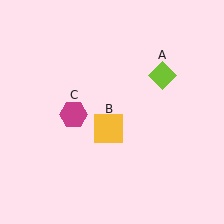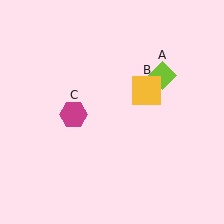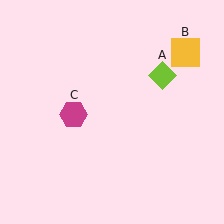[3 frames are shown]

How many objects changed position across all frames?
1 object changed position: yellow square (object B).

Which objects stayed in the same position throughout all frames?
Lime diamond (object A) and magenta hexagon (object C) remained stationary.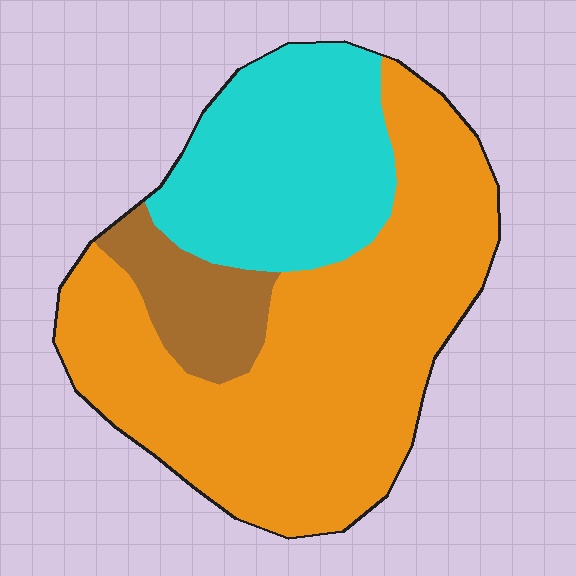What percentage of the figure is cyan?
Cyan covers around 30% of the figure.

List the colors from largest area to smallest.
From largest to smallest: orange, cyan, brown.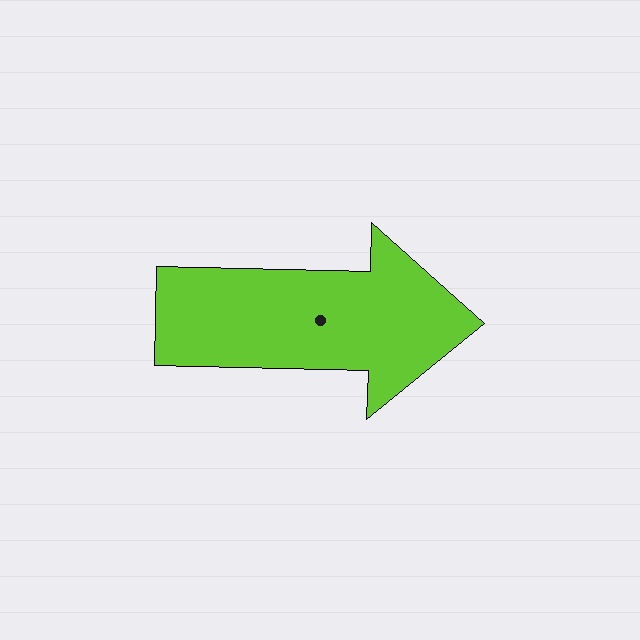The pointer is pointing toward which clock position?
Roughly 3 o'clock.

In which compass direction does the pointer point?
East.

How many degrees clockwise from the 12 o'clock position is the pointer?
Approximately 91 degrees.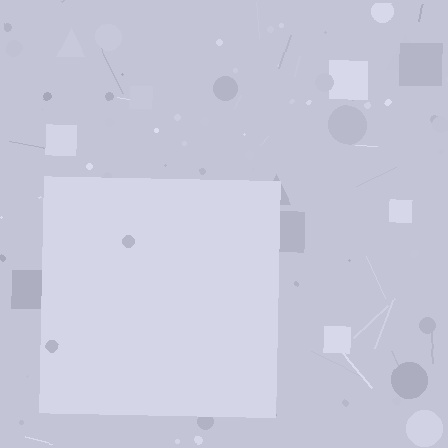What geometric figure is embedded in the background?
A square is embedded in the background.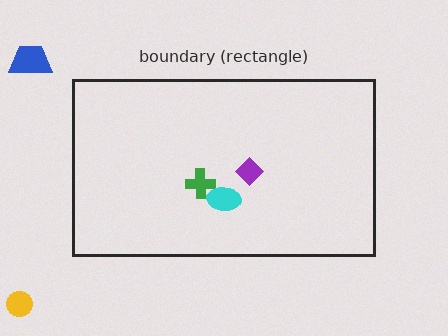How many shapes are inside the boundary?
3 inside, 2 outside.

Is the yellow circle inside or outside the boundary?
Outside.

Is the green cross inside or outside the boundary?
Inside.